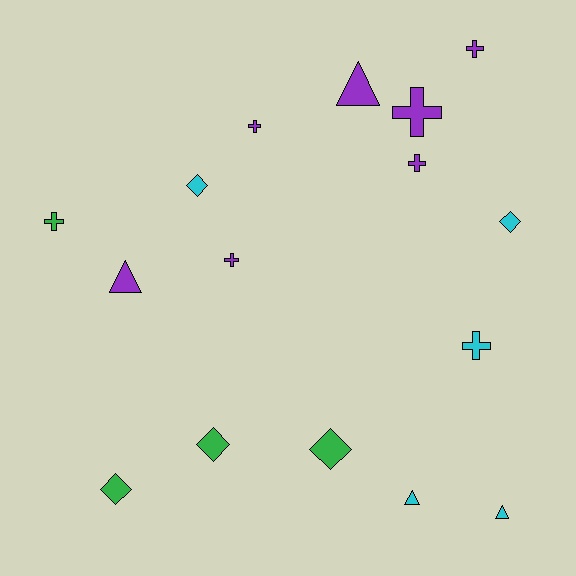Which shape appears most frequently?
Cross, with 7 objects.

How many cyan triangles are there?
There are 2 cyan triangles.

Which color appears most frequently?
Purple, with 7 objects.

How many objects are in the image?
There are 16 objects.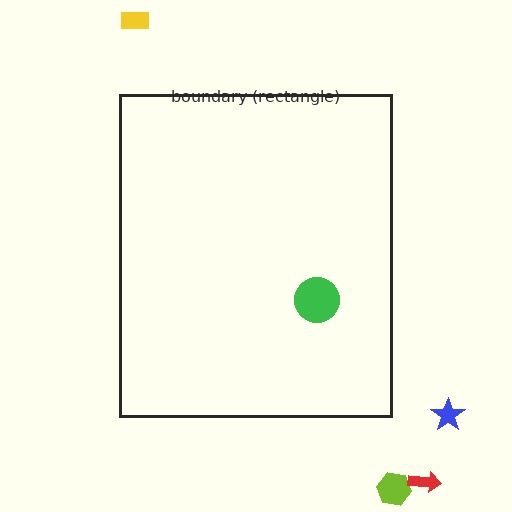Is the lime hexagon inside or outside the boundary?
Outside.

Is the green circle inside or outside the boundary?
Inside.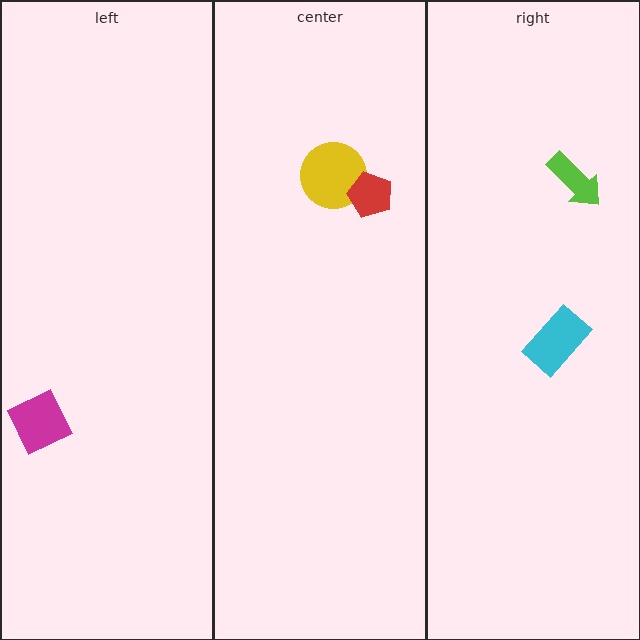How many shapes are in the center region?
2.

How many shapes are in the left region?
1.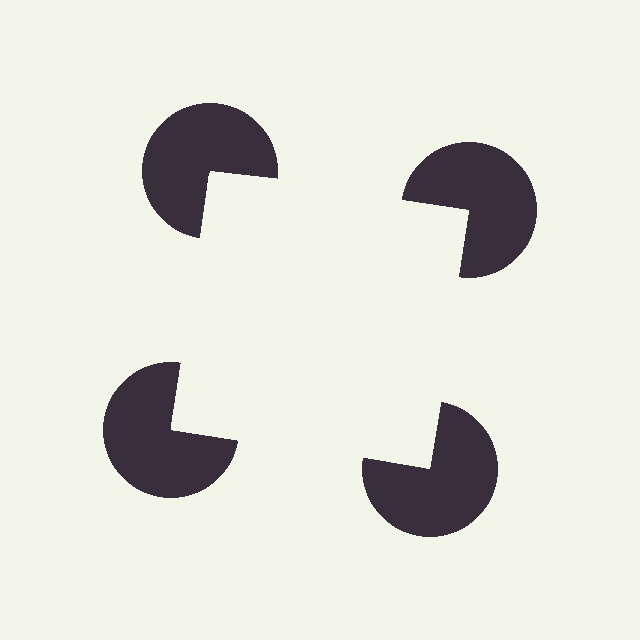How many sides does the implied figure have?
4 sides.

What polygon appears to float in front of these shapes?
An illusory square — its edges are inferred from the aligned wedge cuts in the pac-man discs, not physically drawn.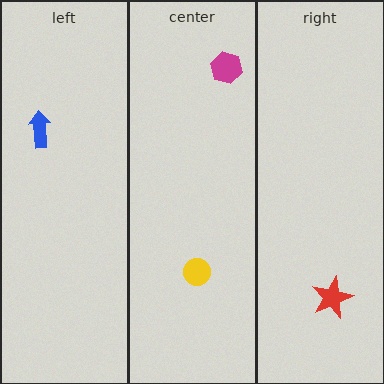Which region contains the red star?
The right region.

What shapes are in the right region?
The red star.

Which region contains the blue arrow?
The left region.